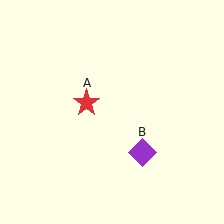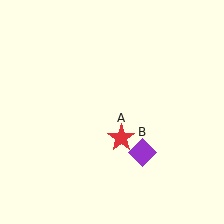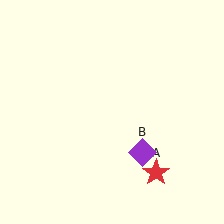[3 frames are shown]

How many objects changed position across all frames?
1 object changed position: red star (object A).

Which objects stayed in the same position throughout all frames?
Purple diamond (object B) remained stationary.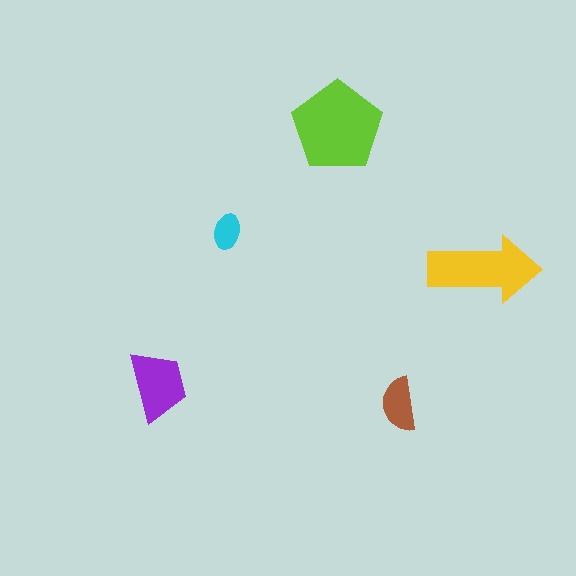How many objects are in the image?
There are 5 objects in the image.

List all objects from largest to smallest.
The lime pentagon, the yellow arrow, the purple trapezoid, the brown semicircle, the cyan ellipse.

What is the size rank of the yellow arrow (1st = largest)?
2nd.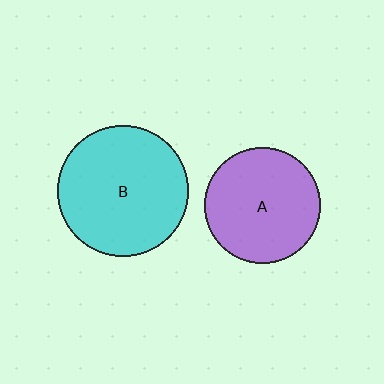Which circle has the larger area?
Circle B (cyan).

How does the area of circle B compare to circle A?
Approximately 1.3 times.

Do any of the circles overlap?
No, none of the circles overlap.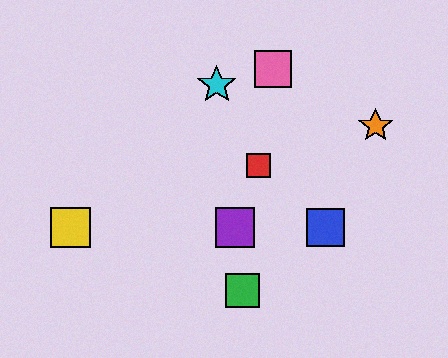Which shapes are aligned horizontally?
The blue square, the yellow square, the purple square are aligned horizontally.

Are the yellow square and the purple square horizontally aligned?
Yes, both are at y≈227.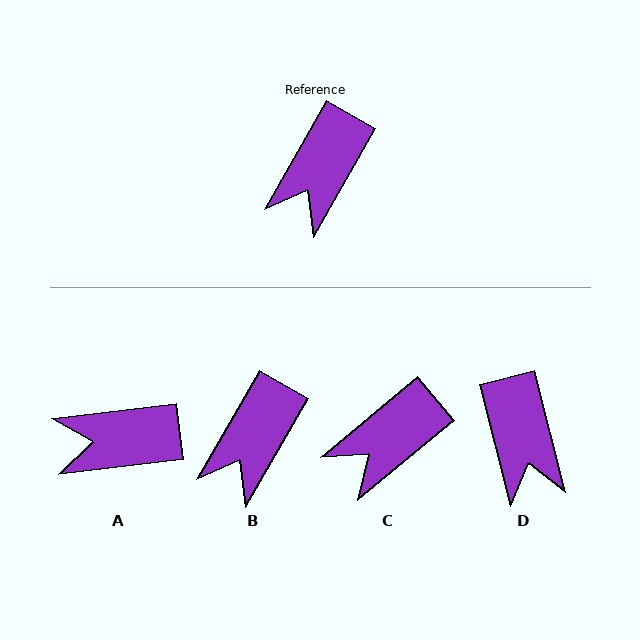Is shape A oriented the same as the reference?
No, it is off by about 53 degrees.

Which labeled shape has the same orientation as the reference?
B.